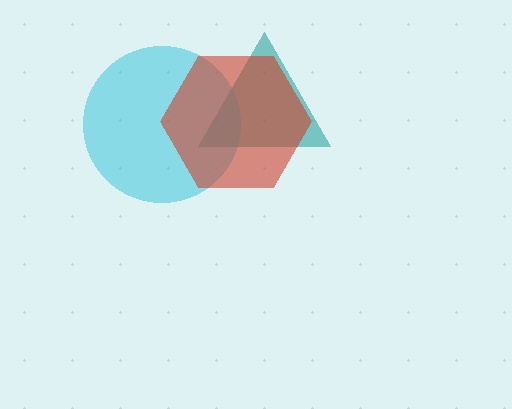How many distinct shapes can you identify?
There are 3 distinct shapes: a teal triangle, a cyan circle, a red hexagon.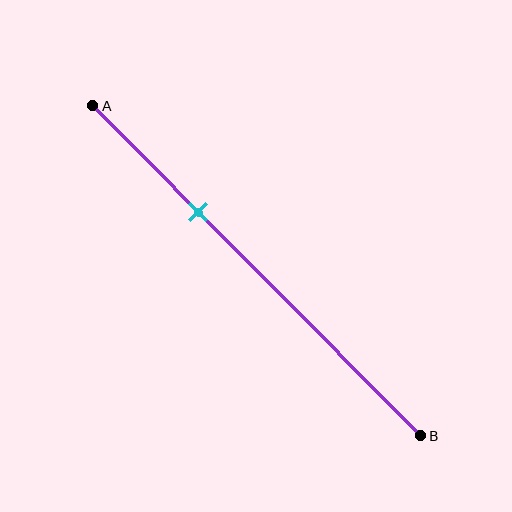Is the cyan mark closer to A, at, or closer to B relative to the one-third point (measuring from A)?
The cyan mark is approximately at the one-third point of segment AB.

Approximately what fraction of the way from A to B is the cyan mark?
The cyan mark is approximately 30% of the way from A to B.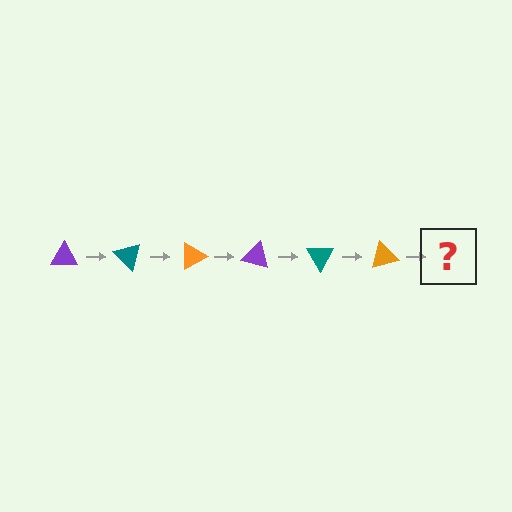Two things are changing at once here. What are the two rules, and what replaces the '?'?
The two rules are that it rotates 45 degrees each step and the color cycles through purple, teal, and orange. The '?' should be a purple triangle, rotated 270 degrees from the start.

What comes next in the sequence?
The next element should be a purple triangle, rotated 270 degrees from the start.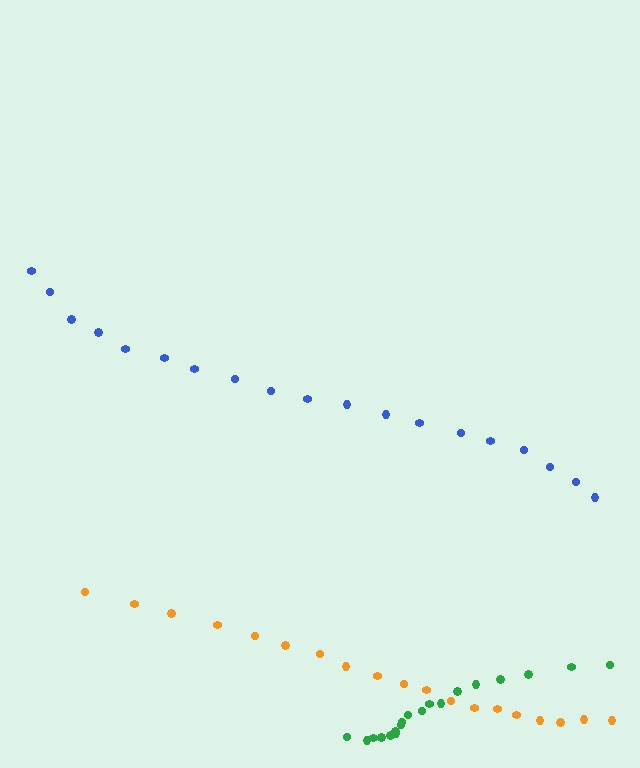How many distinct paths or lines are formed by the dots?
There are 3 distinct paths.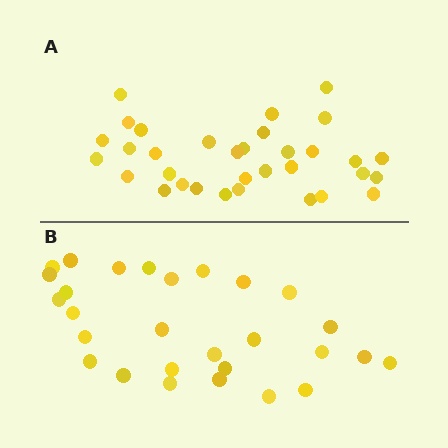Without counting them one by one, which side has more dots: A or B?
Region A (the top region) has more dots.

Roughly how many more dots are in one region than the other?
Region A has about 5 more dots than region B.